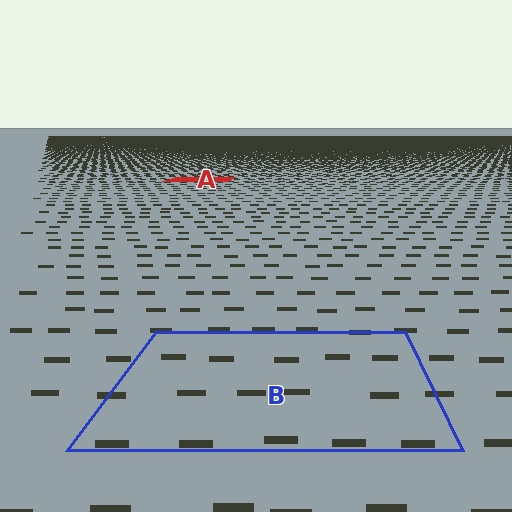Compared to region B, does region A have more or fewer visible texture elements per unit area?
Region A has more texture elements per unit area — they are packed more densely because it is farther away.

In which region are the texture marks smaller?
The texture marks are smaller in region A, because it is farther away.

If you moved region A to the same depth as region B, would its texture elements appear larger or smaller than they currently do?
They would appear larger. At a closer depth, the same texture elements are projected at a bigger on-screen size.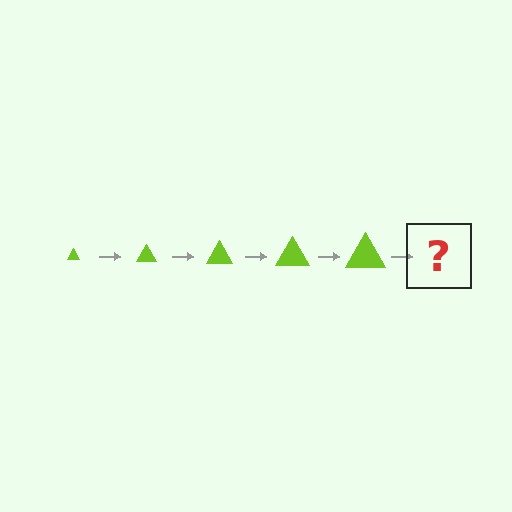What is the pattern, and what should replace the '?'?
The pattern is that the triangle gets progressively larger each step. The '?' should be a lime triangle, larger than the previous one.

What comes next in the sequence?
The next element should be a lime triangle, larger than the previous one.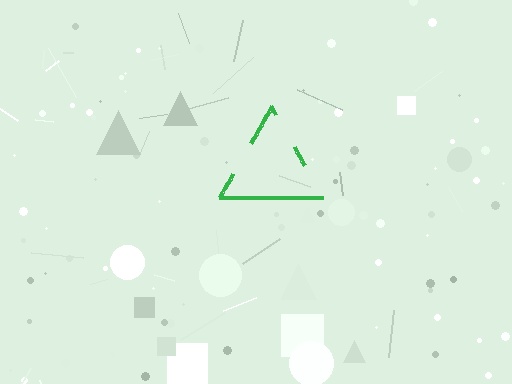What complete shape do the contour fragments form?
The contour fragments form a triangle.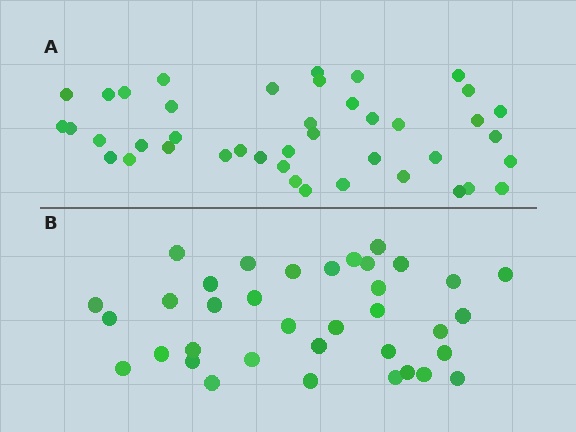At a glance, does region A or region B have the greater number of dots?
Region A (the top region) has more dots.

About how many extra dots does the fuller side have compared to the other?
Region A has about 6 more dots than region B.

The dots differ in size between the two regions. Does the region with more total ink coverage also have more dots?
No. Region B has more total ink coverage because its dots are larger, but region A actually contains more individual dots. Total area can be misleading — the number of items is what matters here.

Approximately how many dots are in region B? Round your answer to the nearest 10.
About 40 dots. (The exact count is 36, which rounds to 40.)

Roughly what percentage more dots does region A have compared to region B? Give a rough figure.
About 15% more.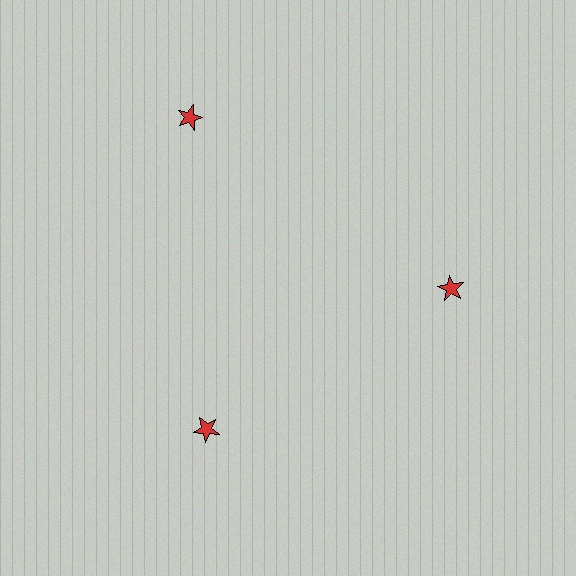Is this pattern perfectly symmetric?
No. The 3 red stars are arranged in a ring, but one element near the 11 o'clock position is pushed outward from the center, breaking the 3-fold rotational symmetry.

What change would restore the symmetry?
The symmetry would be restored by moving it inward, back onto the ring so that all 3 stars sit at equal angles and equal distance from the center.